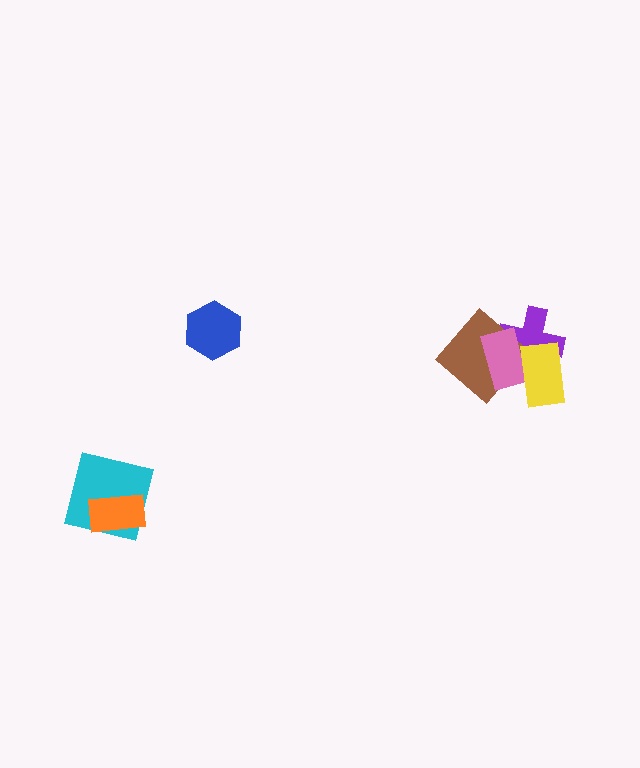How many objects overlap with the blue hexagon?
0 objects overlap with the blue hexagon.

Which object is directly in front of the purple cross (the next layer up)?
The brown diamond is directly in front of the purple cross.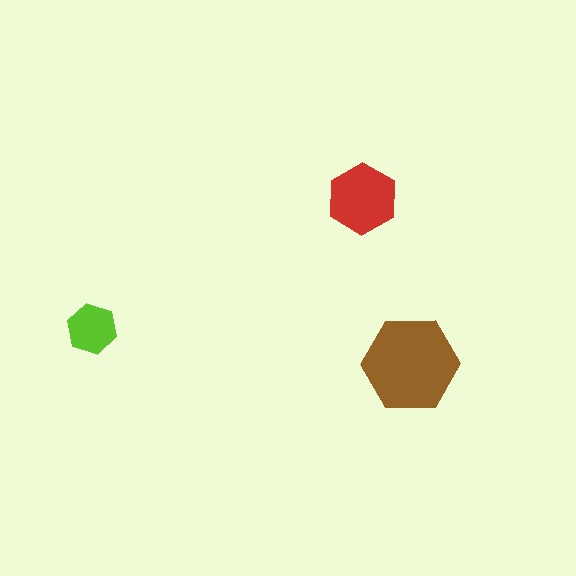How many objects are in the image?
There are 3 objects in the image.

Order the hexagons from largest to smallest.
the brown one, the red one, the lime one.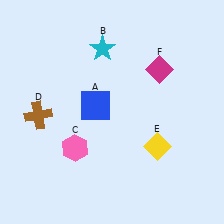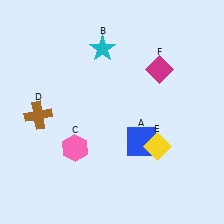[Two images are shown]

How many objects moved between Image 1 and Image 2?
1 object moved between the two images.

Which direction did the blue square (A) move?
The blue square (A) moved right.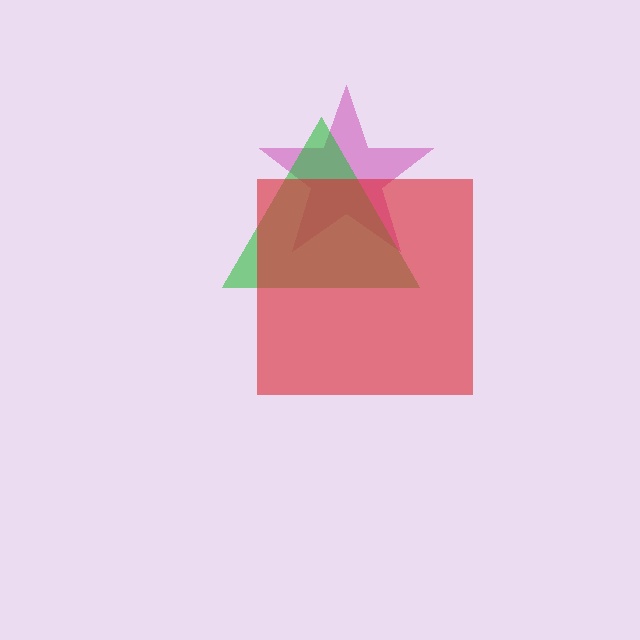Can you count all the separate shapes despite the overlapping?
Yes, there are 3 separate shapes.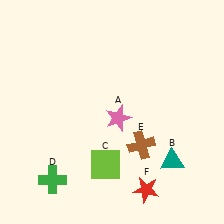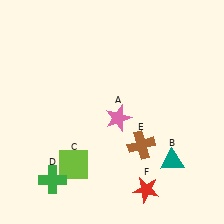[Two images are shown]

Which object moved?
The lime square (C) moved left.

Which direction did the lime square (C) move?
The lime square (C) moved left.